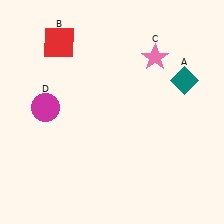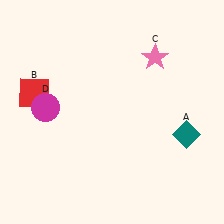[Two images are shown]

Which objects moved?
The objects that moved are: the teal diamond (A), the red square (B).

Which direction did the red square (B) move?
The red square (B) moved down.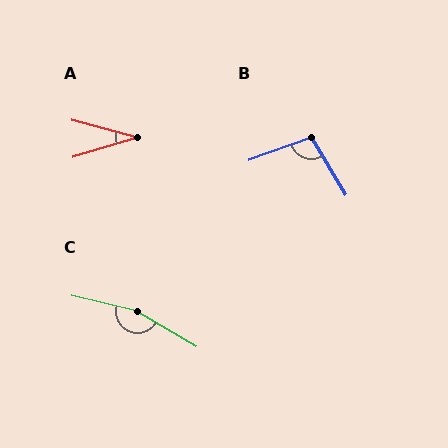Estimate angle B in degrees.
Approximately 101 degrees.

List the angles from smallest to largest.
A (32°), B (101°), C (163°).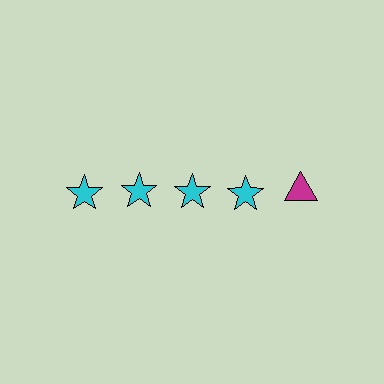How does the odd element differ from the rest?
It differs in both color (magenta instead of cyan) and shape (triangle instead of star).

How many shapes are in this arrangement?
There are 5 shapes arranged in a grid pattern.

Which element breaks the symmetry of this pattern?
The magenta triangle in the top row, rightmost column breaks the symmetry. All other shapes are cyan stars.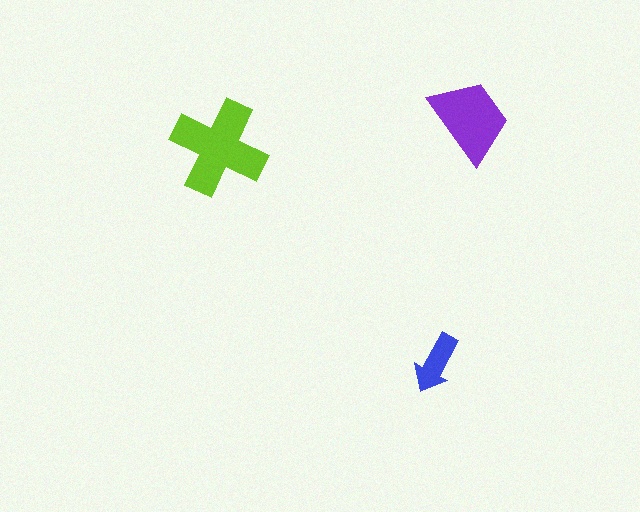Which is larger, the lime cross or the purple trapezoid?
The lime cross.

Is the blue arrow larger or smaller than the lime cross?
Smaller.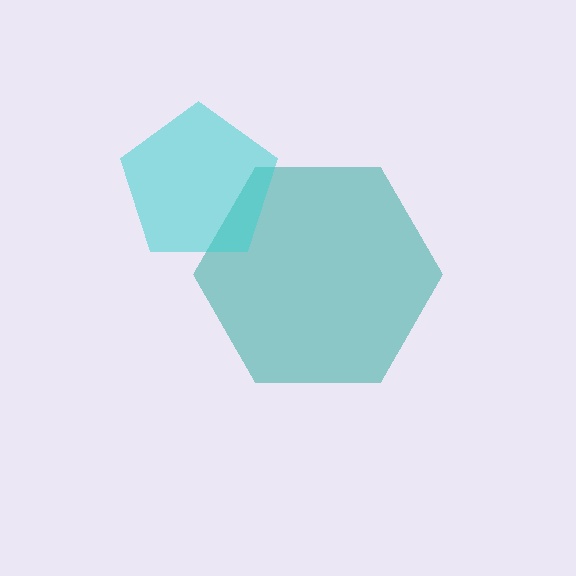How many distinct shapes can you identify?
There are 2 distinct shapes: a teal hexagon, a cyan pentagon.